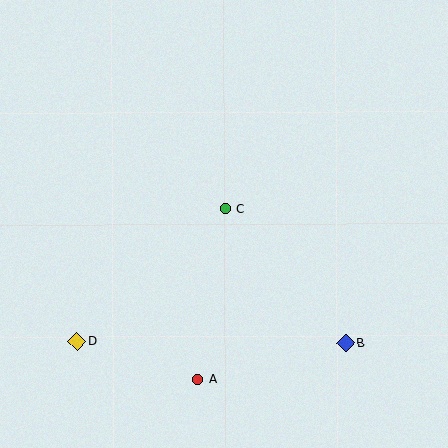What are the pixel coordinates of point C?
Point C is at (225, 209).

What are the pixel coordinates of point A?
Point A is at (197, 379).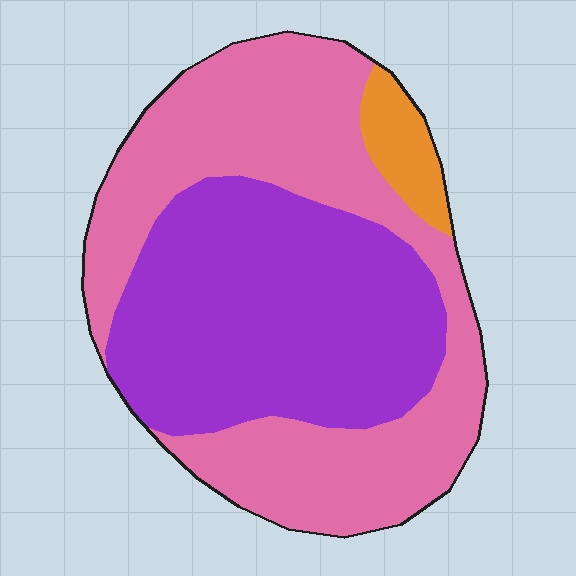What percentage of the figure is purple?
Purple takes up between a quarter and a half of the figure.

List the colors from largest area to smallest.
From largest to smallest: pink, purple, orange.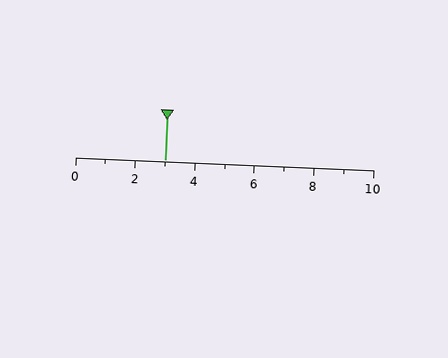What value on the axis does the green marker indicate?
The marker indicates approximately 3.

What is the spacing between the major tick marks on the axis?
The major ticks are spaced 2 apart.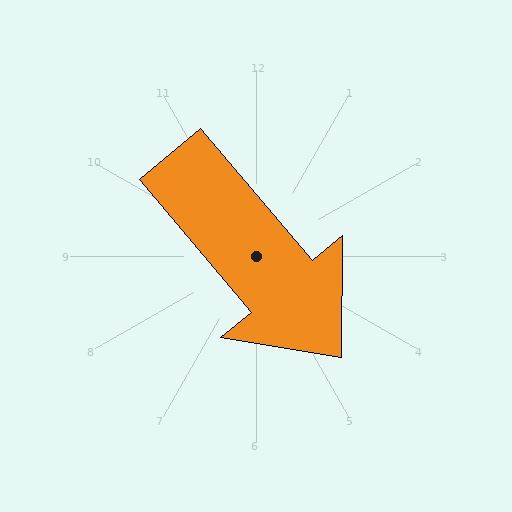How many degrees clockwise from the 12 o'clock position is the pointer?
Approximately 140 degrees.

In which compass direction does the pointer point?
Southeast.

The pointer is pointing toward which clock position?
Roughly 5 o'clock.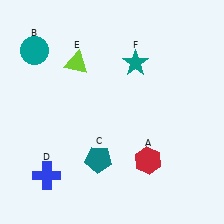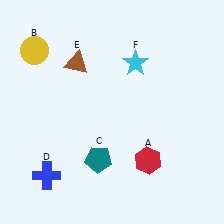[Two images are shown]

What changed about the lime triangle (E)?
In Image 1, E is lime. In Image 2, it changed to brown.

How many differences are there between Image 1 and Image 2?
There are 3 differences between the two images.